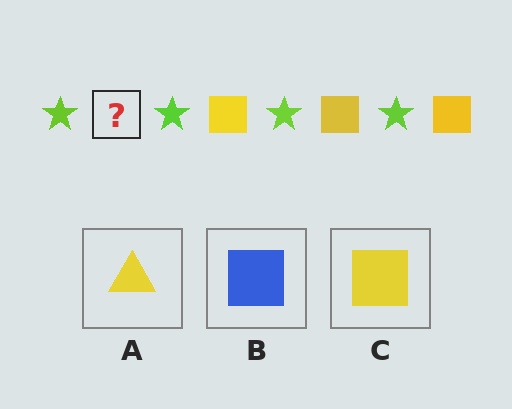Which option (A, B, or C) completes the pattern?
C.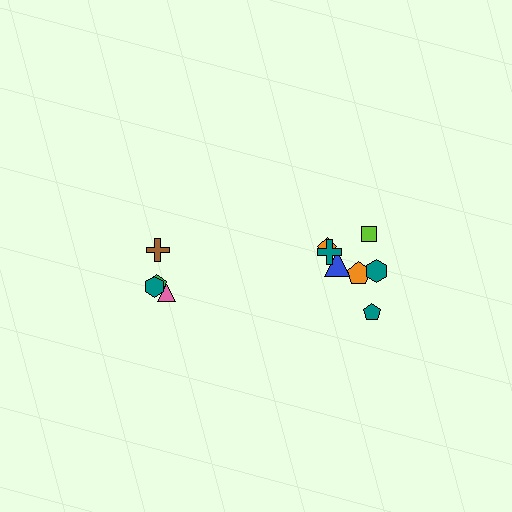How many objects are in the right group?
There are 7 objects.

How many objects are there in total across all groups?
There are 11 objects.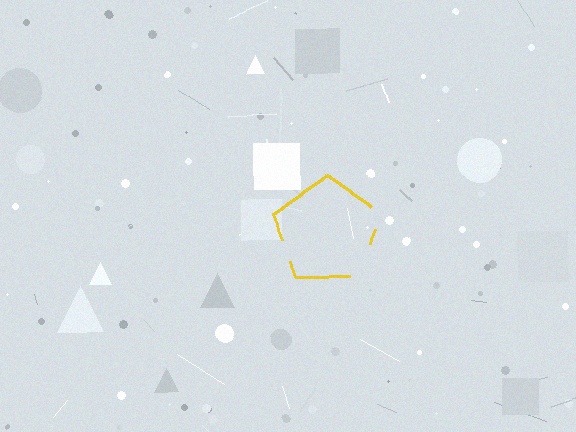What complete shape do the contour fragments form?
The contour fragments form a pentagon.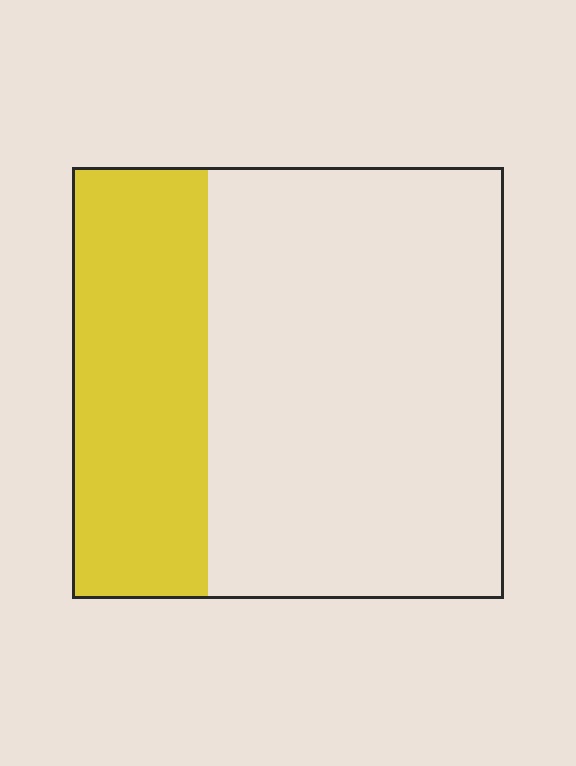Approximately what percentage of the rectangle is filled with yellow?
Approximately 30%.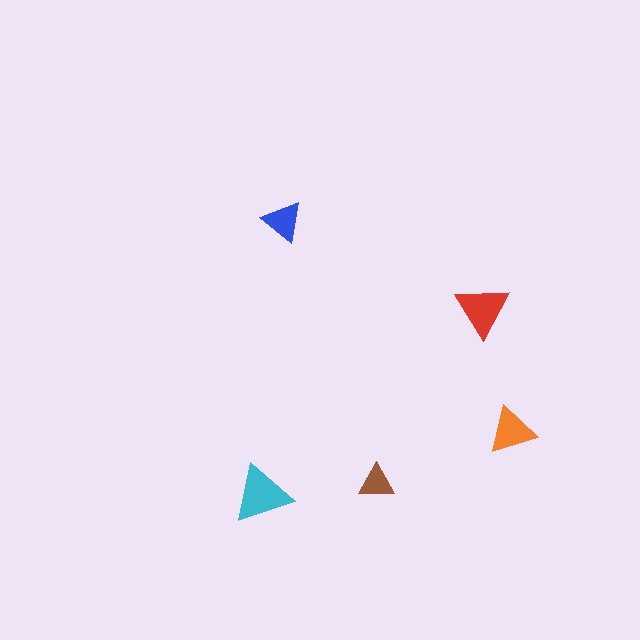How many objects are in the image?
There are 5 objects in the image.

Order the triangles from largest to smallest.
the cyan one, the red one, the orange one, the blue one, the brown one.